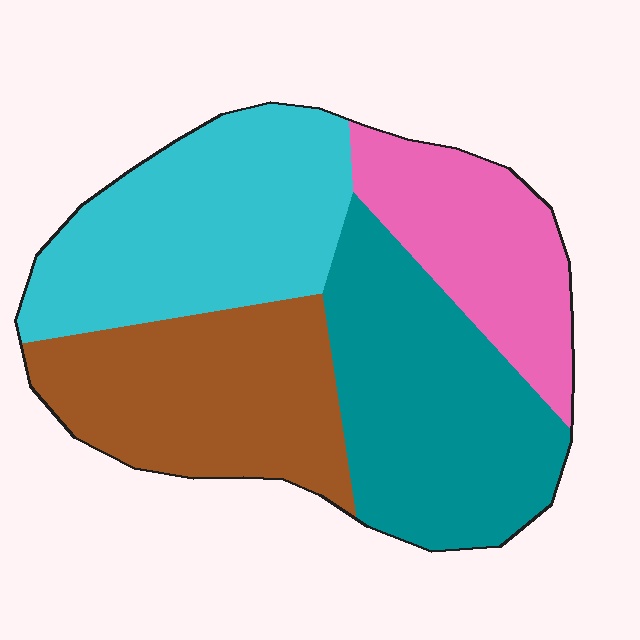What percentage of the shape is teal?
Teal covers around 30% of the shape.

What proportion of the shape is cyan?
Cyan covers 28% of the shape.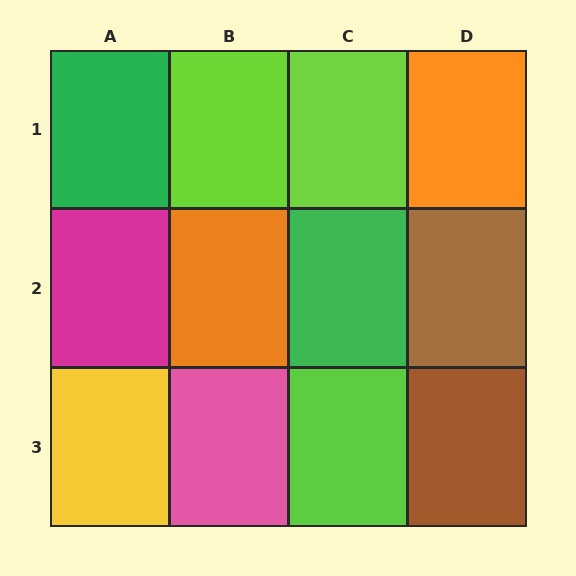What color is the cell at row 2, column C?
Green.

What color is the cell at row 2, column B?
Orange.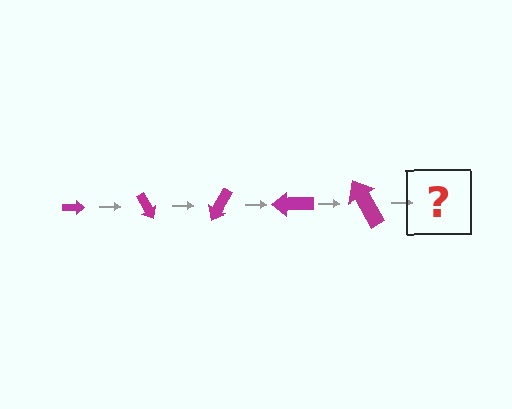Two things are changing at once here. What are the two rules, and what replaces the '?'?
The two rules are that the arrow grows larger each step and it rotates 60 degrees each step. The '?' should be an arrow, larger than the previous one and rotated 300 degrees from the start.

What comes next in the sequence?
The next element should be an arrow, larger than the previous one and rotated 300 degrees from the start.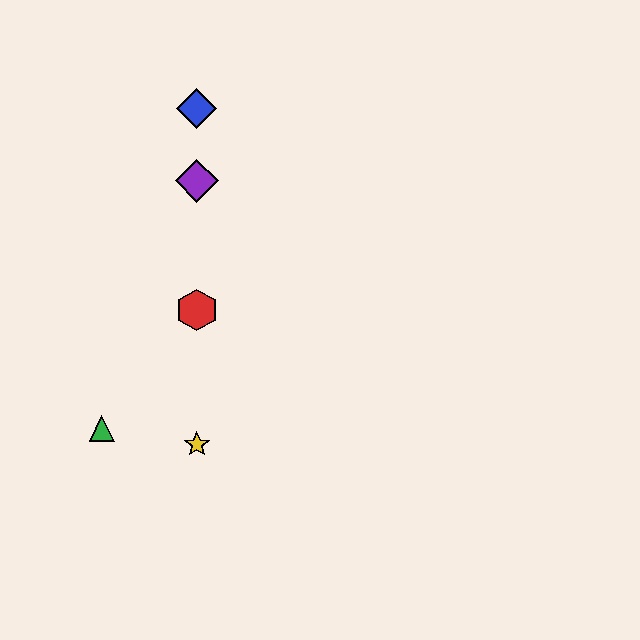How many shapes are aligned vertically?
4 shapes (the red hexagon, the blue diamond, the yellow star, the purple diamond) are aligned vertically.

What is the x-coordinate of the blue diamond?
The blue diamond is at x≈197.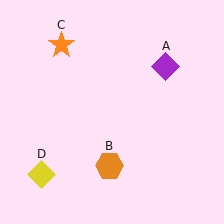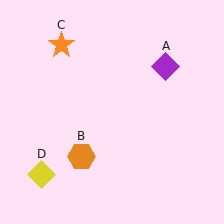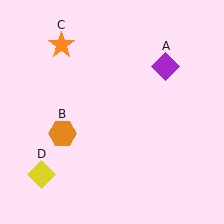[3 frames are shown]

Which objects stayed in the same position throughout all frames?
Purple diamond (object A) and orange star (object C) and yellow diamond (object D) remained stationary.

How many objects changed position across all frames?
1 object changed position: orange hexagon (object B).